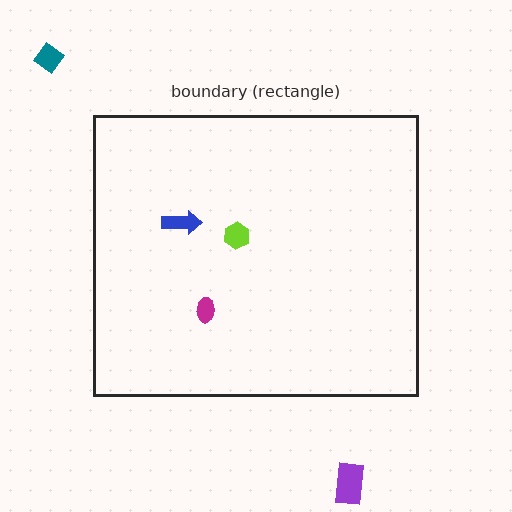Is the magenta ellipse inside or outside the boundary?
Inside.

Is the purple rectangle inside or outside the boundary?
Outside.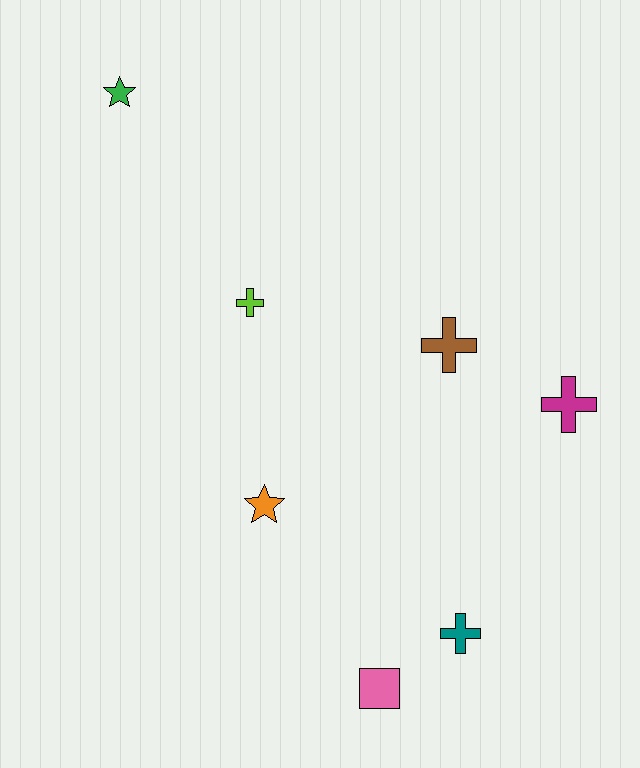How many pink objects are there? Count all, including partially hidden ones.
There is 1 pink object.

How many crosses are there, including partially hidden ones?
There are 4 crosses.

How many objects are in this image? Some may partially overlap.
There are 7 objects.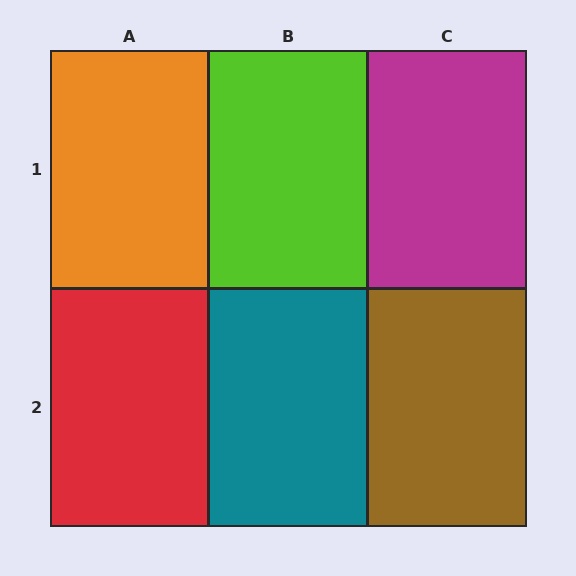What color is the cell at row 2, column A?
Red.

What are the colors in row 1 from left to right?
Orange, lime, magenta.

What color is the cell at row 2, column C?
Brown.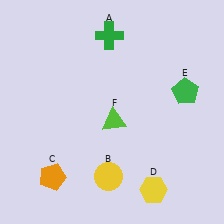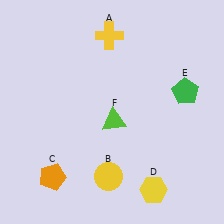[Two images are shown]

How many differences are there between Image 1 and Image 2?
There is 1 difference between the two images.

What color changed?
The cross (A) changed from green in Image 1 to yellow in Image 2.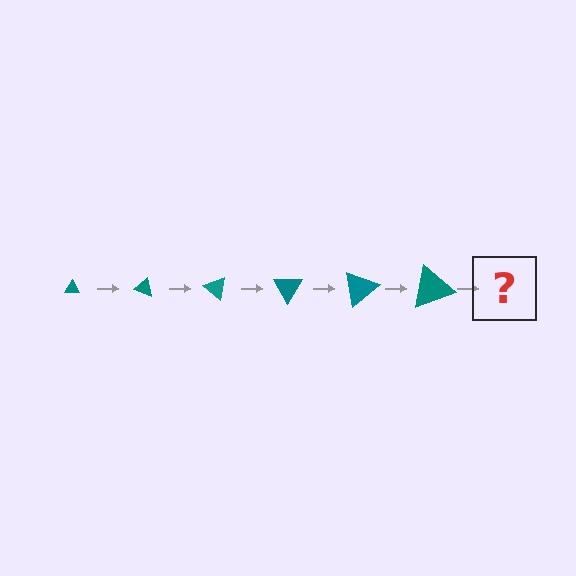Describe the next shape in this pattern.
It should be a triangle, larger than the previous one and rotated 120 degrees from the start.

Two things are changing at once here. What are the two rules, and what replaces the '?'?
The two rules are that the triangle grows larger each step and it rotates 20 degrees each step. The '?' should be a triangle, larger than the previous one and rotated 120 degrees from the start.